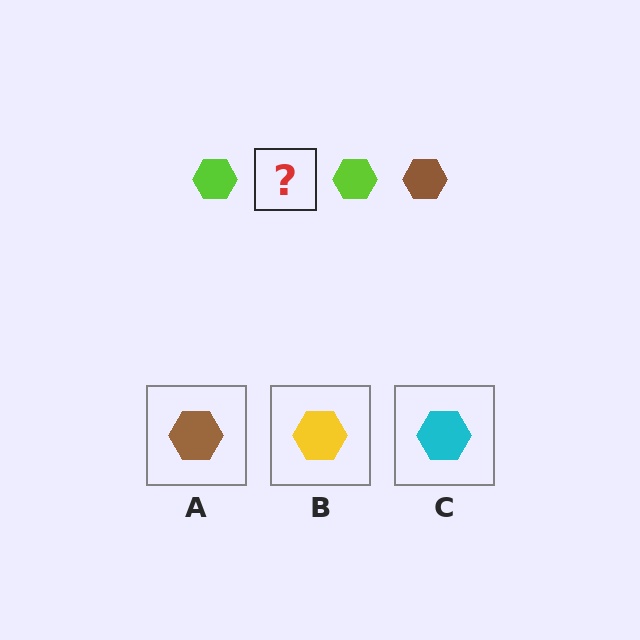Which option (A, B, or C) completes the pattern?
A.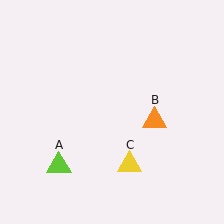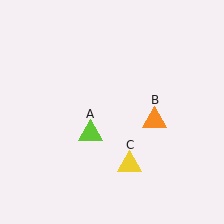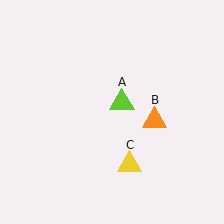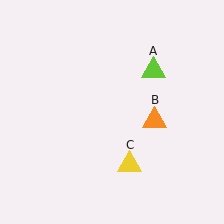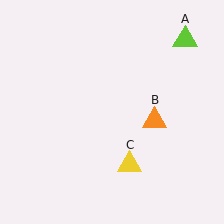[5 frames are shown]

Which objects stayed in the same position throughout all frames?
Orange triangle (object B) and yellow triangle (object C) remained stationary.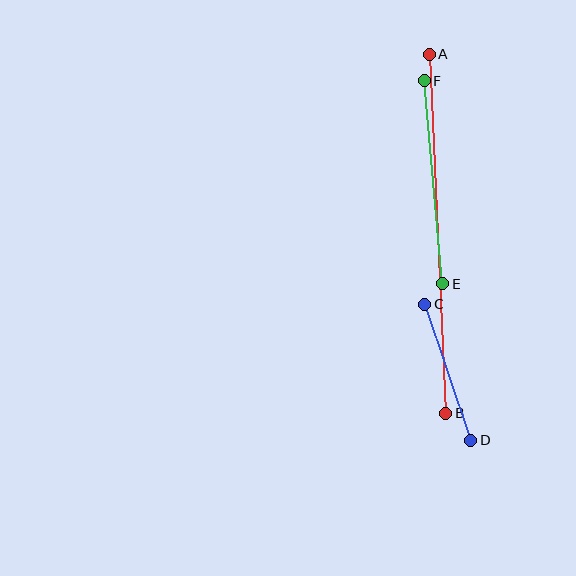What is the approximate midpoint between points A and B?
The midpoint is at approximately (437, 234) pixels.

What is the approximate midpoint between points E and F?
The midpoint is at approximately (434, 182) pixels.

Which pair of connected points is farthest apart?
Points A and B are farthest apart.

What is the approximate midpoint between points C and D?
The midpoint is at approximately (448, 372) pixels.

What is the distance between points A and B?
The distance is approximately 359 pixels.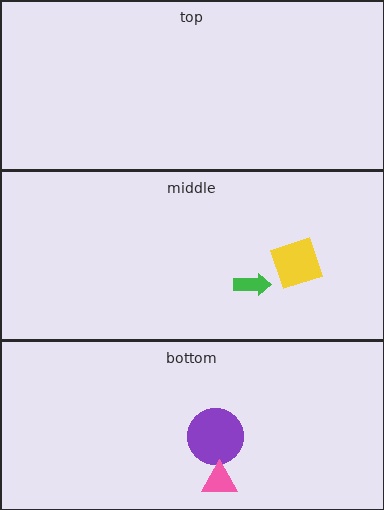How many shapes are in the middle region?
2.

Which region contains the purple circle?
The bottom region.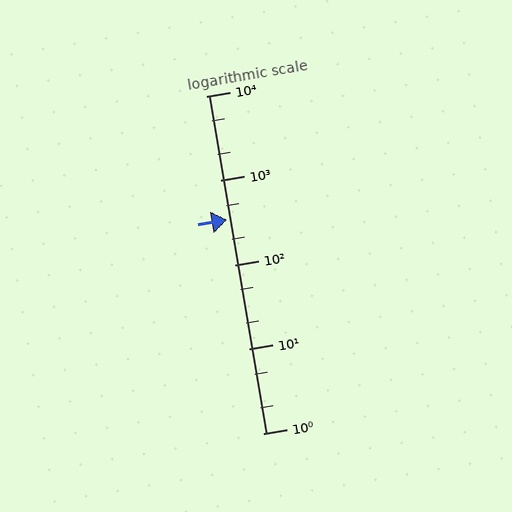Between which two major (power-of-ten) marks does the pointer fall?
The pointer is between 100 and 1000.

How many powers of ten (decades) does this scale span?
The scale spans 4 decades, from 1 to 10000.